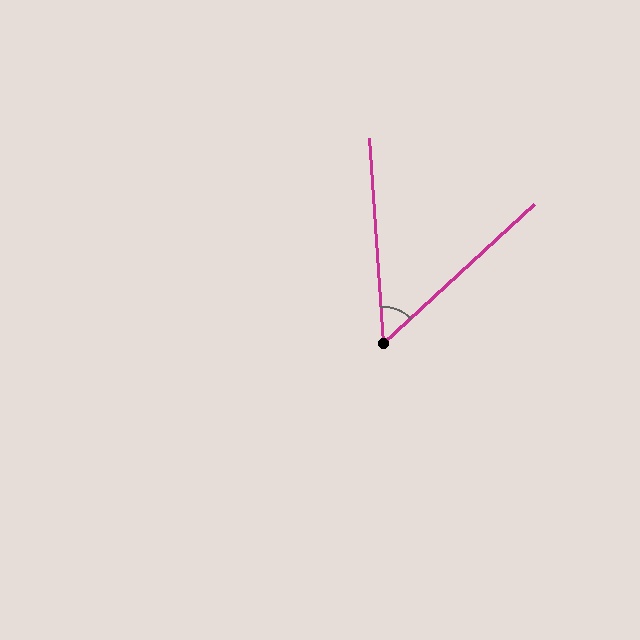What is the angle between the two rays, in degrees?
Approximately 51 degrees.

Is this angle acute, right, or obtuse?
It is acute.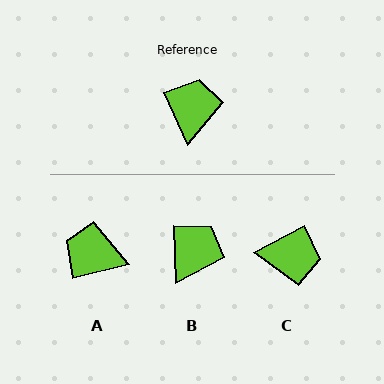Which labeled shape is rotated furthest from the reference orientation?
C, about 86 degrees away.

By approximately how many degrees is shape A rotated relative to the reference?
Approximately 79 degrees counter-clockwise.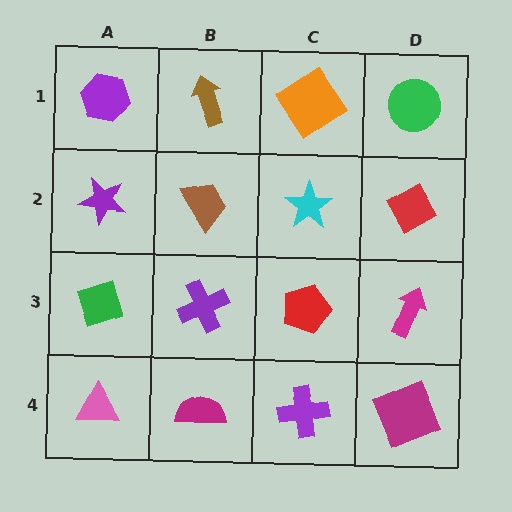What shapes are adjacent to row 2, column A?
A purple hexagon (row 1, column A), a green diamond (row 3, column A), a brown trapezoid (row 2, column B).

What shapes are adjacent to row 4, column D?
A magenta arrow (row 3, column D), a purple cross (row 4, column C).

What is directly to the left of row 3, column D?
A red pentagon.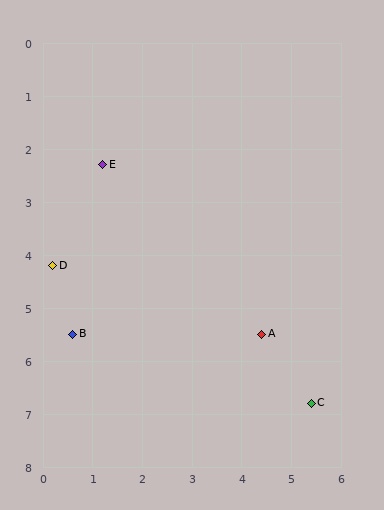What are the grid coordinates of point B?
Point B is at approximately (0.6, 5.5).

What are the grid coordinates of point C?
Point C is at approximately (5.4, 6.8).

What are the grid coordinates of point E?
Point E is at approximately (1.2, 2.3).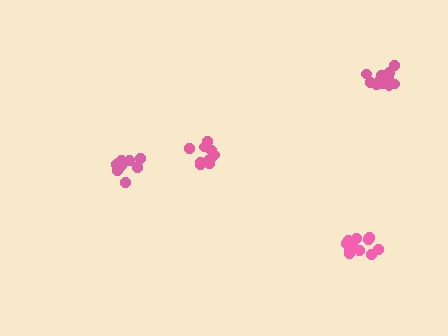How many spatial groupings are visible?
There are 4 spatial groupings.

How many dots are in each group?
Group 1: 13 dots, Group 2: 13 dots, Group 3: 9 dots, Group 4: 10 dots (45 total).